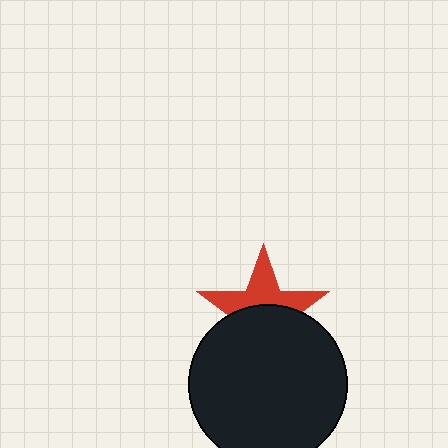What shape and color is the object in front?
The object in front is a black circle.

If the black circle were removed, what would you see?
You would see the complete red star.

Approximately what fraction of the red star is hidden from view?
Roughly 54% of the red star is hidden behind the black circle.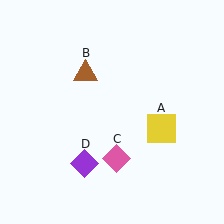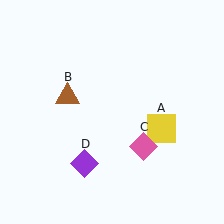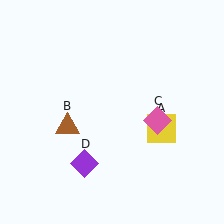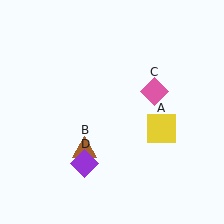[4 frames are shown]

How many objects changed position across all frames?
2 objects changed position: brown triangle (object B), pink diamond (object C).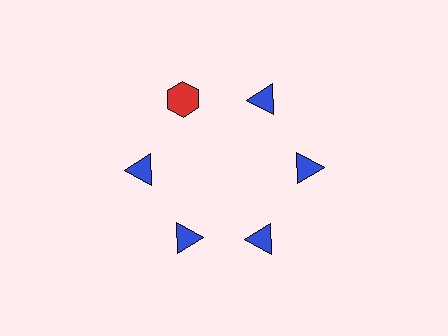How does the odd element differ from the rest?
It differs in both color (red instead of blue) and shape (hexagon instead of triangle).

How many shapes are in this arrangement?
There are 6 shapes arranged in a ring pattern.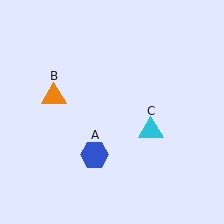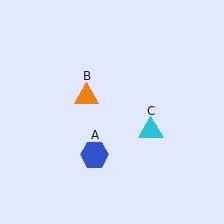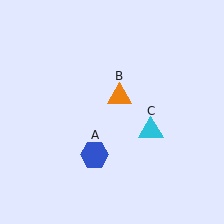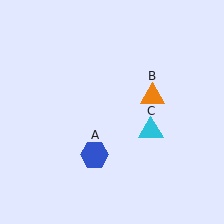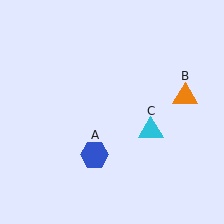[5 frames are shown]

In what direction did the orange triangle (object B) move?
The orange triangle (object B) moved right.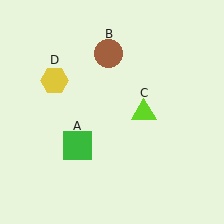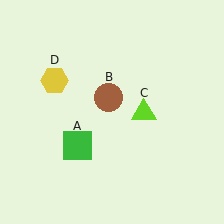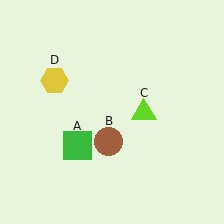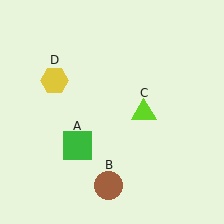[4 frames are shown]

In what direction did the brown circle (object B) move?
The brown circle (object B) moved down.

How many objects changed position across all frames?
1 object changed position: brown circle (object B).